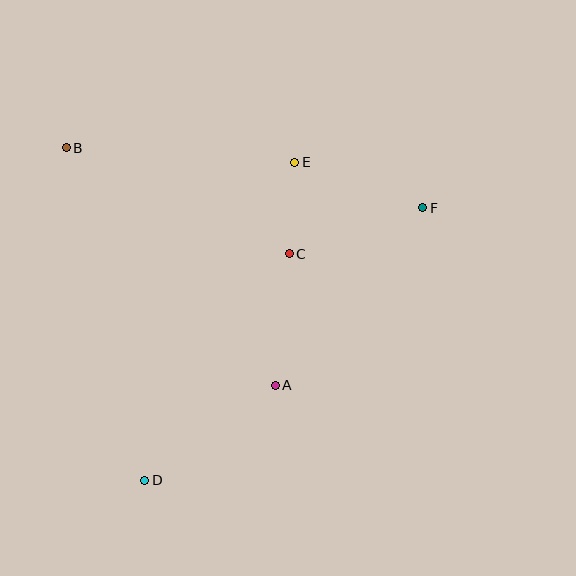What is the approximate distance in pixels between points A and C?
The distance between A and C is approximately 132 pixels.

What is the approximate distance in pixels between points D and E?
The distance between D and E is approximately 351 pixels.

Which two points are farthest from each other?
Points D and F are farthest from each other.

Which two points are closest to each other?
Points C and E are closest to each other.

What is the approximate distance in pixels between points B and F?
The distance between B and F is approximately 361 pixels.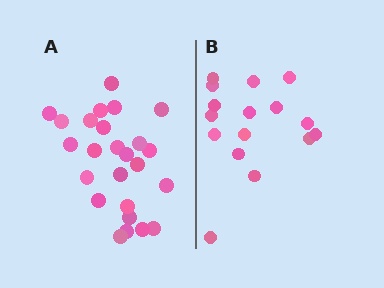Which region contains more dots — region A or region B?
Region A (the left region) has more dots.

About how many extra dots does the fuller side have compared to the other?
Region A has roughly 8 or so more dots than region B.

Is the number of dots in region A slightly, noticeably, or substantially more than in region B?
Region A has substantially more. The ratio is roughly 1.6 to 1.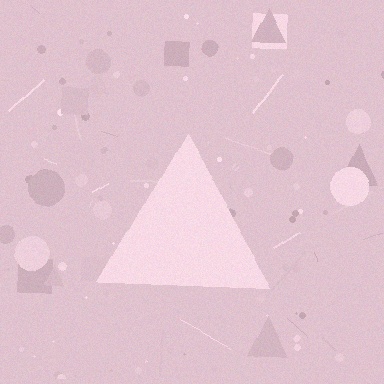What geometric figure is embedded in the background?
A triangle is embedded in the background.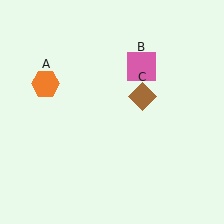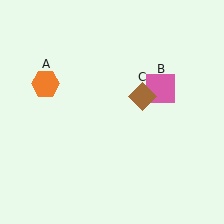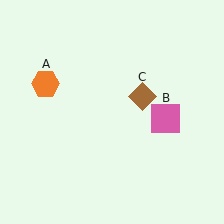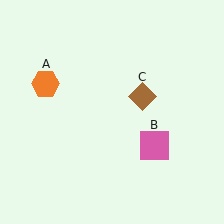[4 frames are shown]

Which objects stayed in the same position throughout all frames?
Orange hexagon (object A) and brown diamond (object C) remained stationary.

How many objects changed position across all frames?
1 object changed position: pink square (object B).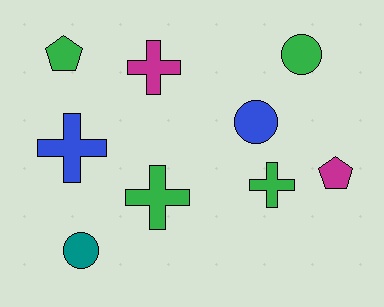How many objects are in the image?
There are 9 objects.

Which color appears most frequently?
Green, with 4 objects.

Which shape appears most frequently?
Cross, with 4 objects.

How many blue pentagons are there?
There are no blue pentagons.